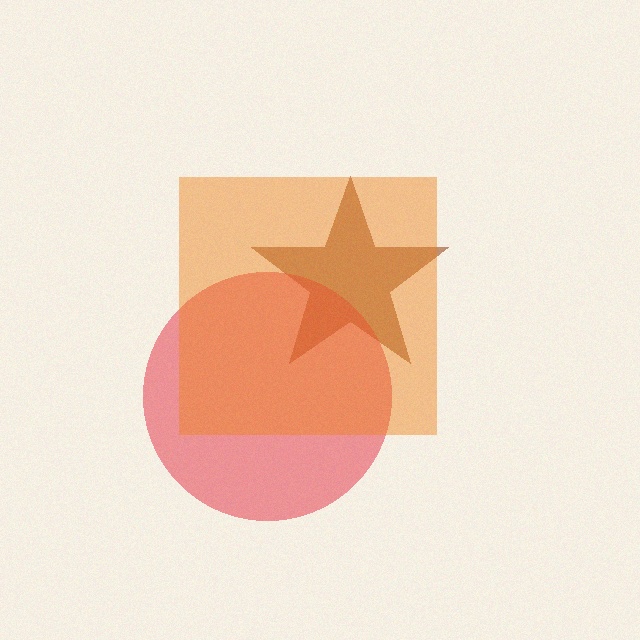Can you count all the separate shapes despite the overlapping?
Yes, there are 3 separate shapes.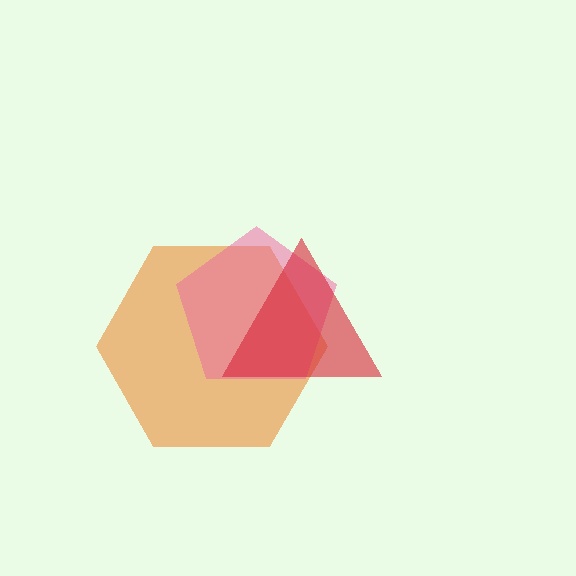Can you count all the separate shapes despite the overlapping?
Yes, there are 3 separate shapes.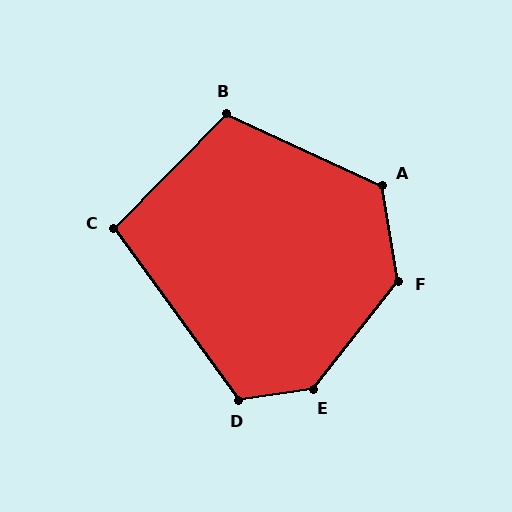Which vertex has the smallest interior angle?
C, at approximately 99 degrees.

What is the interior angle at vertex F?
Approximately 132 degrees (obtuse).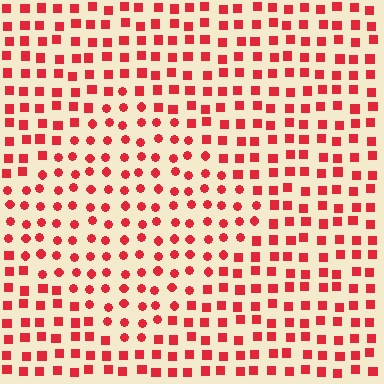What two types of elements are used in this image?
The image uses circles inside the diamond region and squares outside it.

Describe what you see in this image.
The image is filled with small red elements arranged in a uniform grid. A diamond-shaped region contains circles, while the surrounding area contains squares. The boundary is defined purely by the change in element shape.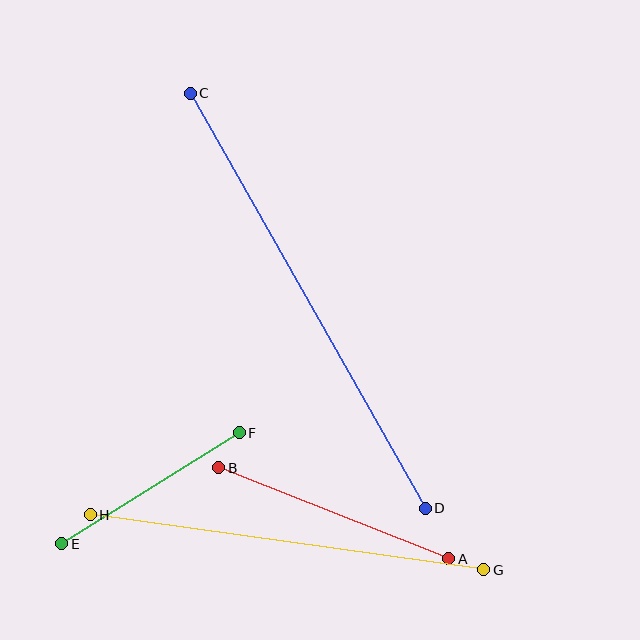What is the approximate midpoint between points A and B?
The midpoint is at approximately (334, 513) pixels.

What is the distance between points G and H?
The distance is approximately 397 pixels.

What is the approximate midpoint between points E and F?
The midpoint is at approximately (151, 488) pixels.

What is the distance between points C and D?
The distance is approximately 477 pixels.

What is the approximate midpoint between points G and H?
The midpoint is at approximately (287, 542) pixels.